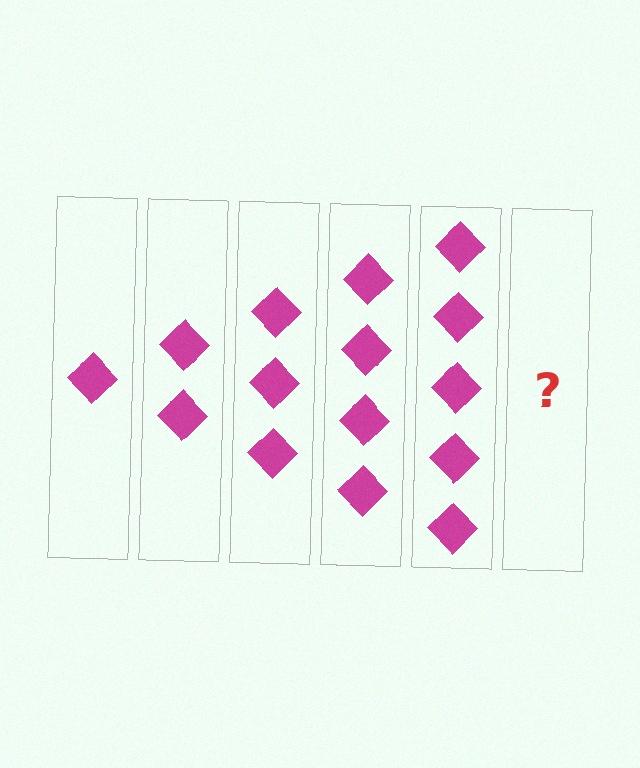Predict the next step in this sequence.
The next step is 6 diamonds.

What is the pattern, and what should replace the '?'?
The pattern is that each step adds one more diamond. The '?' should be 6 diamonds.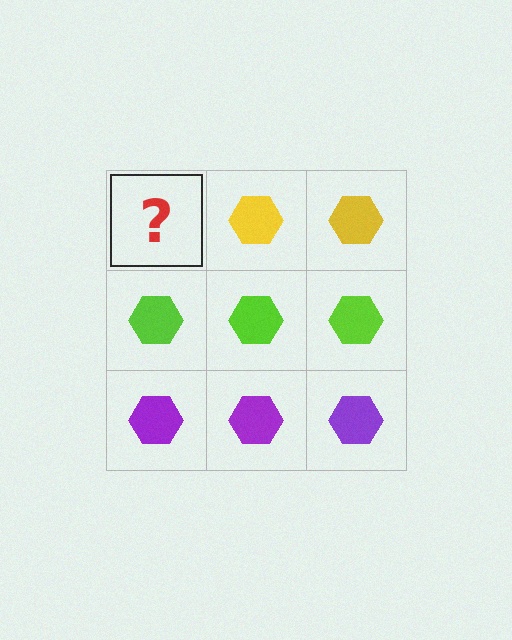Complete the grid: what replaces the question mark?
The question mark should be replaced with a yellow hexagon.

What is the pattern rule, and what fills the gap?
The rule is that each row has a consistent color. The gap should be filled with a yellow hexagon.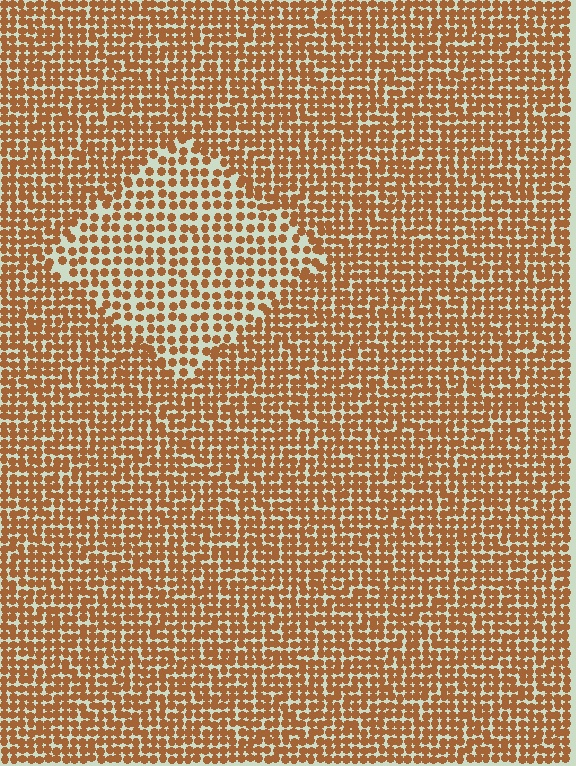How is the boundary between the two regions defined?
The boundary is defined by a change in element density (approximately 1.6x ratio). All elements are the same color, size, and shape.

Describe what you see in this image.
The image contains small brown elements arranged at two different densities. A diamond-shaped region is visible where the elements are less densely packed than the surrounding area.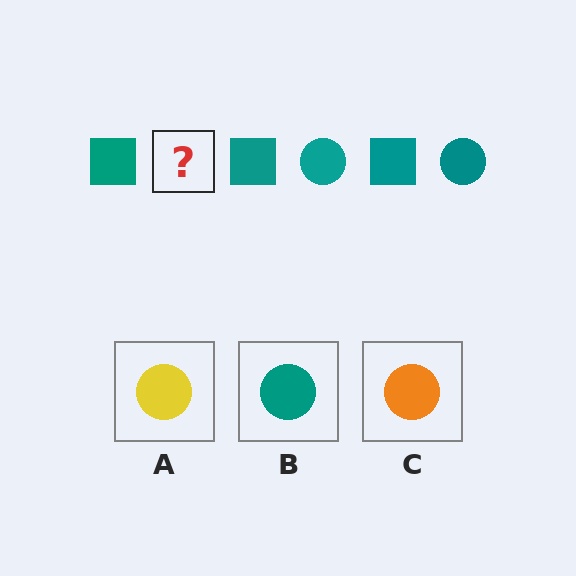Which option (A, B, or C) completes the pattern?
B.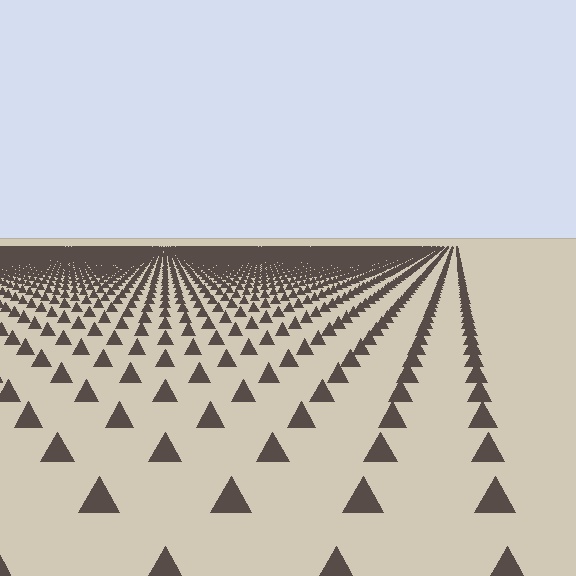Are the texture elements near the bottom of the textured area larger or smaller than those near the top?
Larger. Near the bottom, elements are closer to the viewer and appear at a bigger on-screen size.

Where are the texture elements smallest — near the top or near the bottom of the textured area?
Near the top.